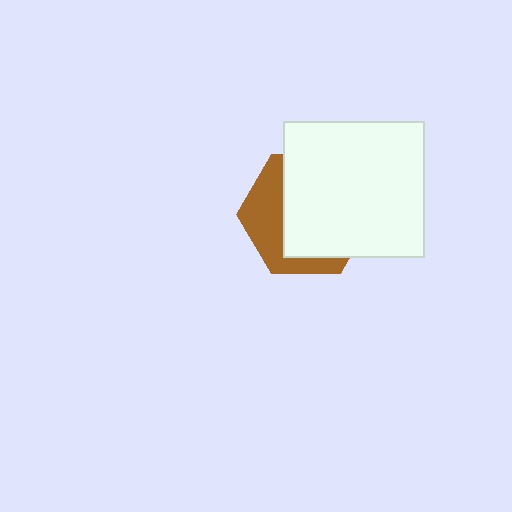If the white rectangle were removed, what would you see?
You would see the complete brown hexagon.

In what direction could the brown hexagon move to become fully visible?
The brown hexagon could move toward the lower-left. That would shift it out from behind the white rectangle entirely.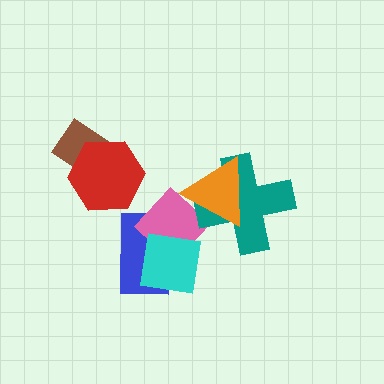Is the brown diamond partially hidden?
Yes, it is partially covered by another shape.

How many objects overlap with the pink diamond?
3 objects overlap with the pink diamond.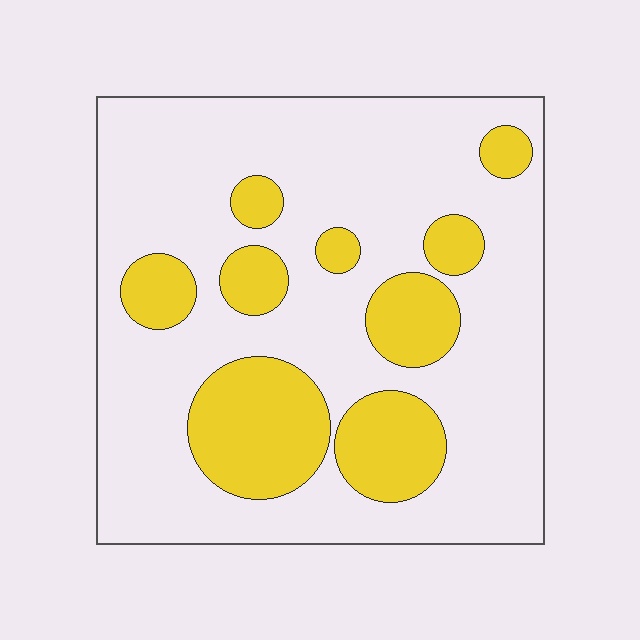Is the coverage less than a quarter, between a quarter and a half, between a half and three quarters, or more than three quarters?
Between a quarter and a half.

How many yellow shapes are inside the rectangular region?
9.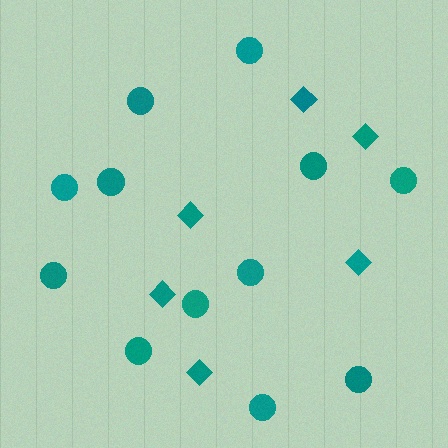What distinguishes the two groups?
There are 2 groups: one group of diamonds (6) and one group of circles (12).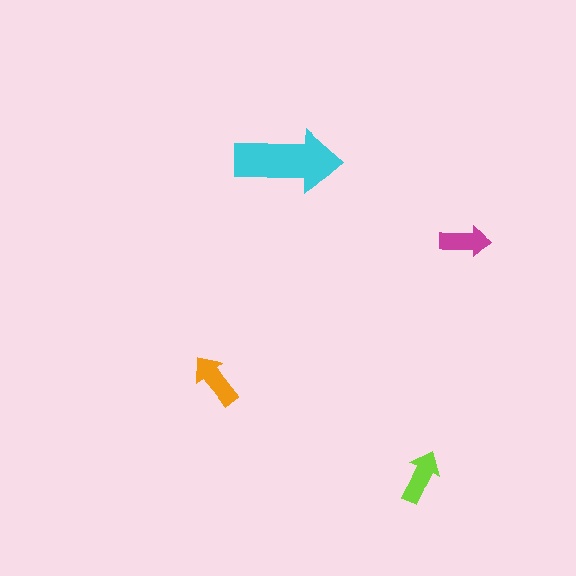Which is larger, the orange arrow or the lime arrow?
The orange one.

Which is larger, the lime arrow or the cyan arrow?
The cyan one.